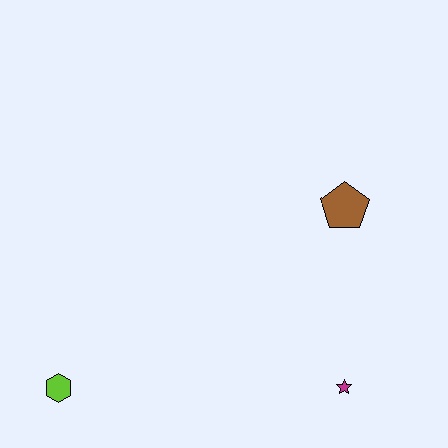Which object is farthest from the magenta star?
The lime hexagon is farthest from the magenta star.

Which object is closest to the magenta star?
The brown pentagon is closest to the magenta star.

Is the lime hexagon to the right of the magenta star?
No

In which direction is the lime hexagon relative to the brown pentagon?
The lime hexagon is to the left of the brown pentagon.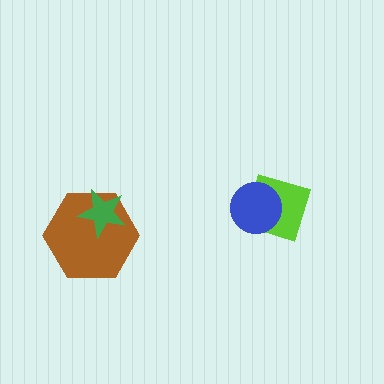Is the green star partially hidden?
No, no other shape covers it.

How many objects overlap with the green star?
1 object overlaps with the green star.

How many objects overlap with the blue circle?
1 object overlaps with the blue circle.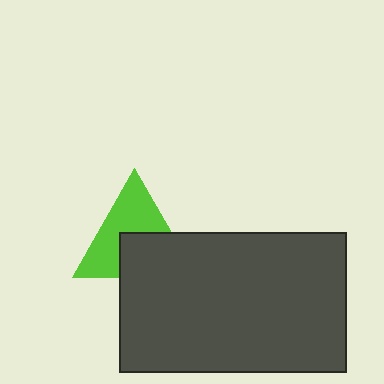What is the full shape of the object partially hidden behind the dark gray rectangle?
The partially hidden object is a lime triangle.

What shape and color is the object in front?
The object in front is a dark gray rectangle.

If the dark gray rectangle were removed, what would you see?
You would see the complete lime triangle.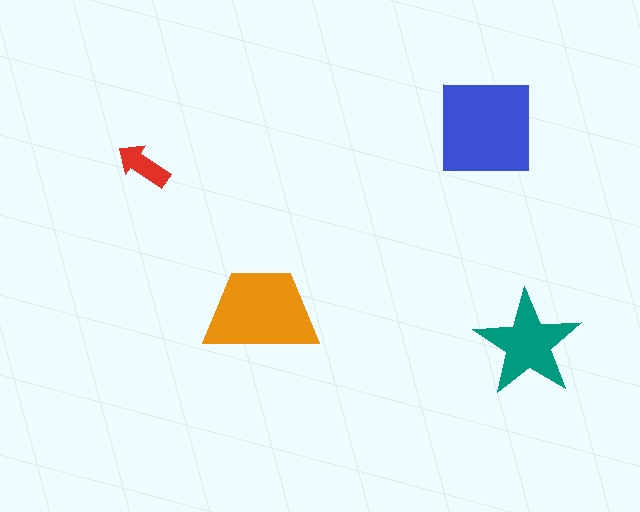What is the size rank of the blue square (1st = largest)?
1st.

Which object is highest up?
The blue square is topmost.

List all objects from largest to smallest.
The blue square, the orange trapezoid, the teal star, the red arrow.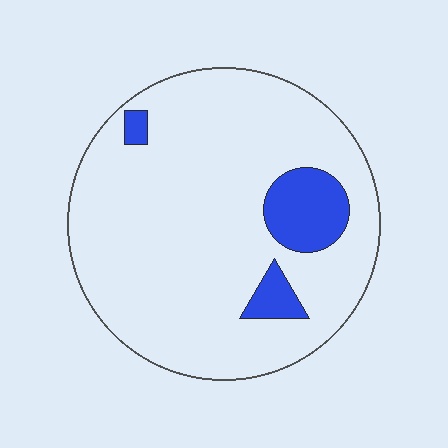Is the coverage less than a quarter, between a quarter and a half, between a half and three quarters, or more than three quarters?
Less than a quarter.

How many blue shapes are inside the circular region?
3.